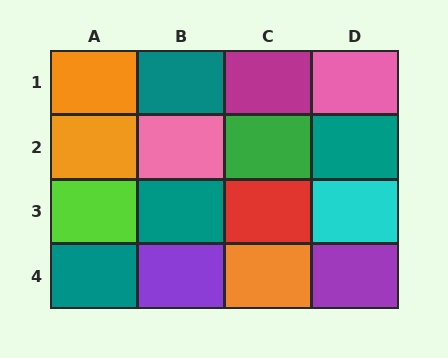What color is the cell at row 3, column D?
Cyan.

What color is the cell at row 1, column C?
Magenta.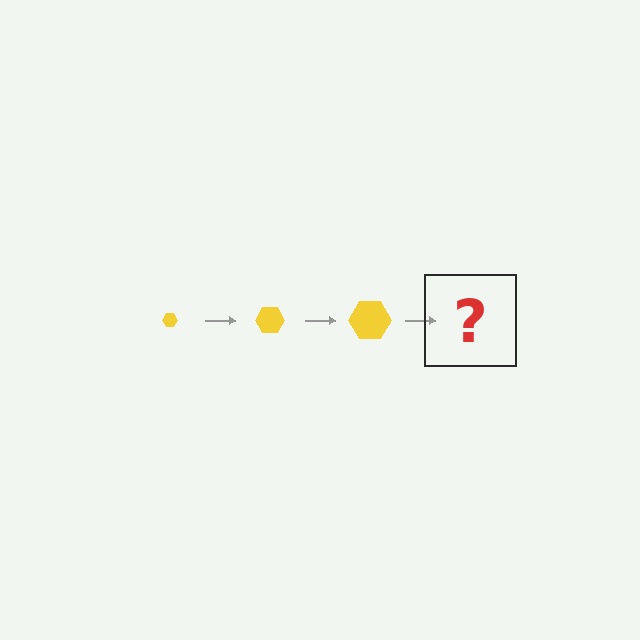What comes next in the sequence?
The next element should be a yellow hexagon, larger than the previous one.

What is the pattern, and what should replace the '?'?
The pattern is that the hexagon gets progressively larger each step. The '?' should be a yellow hexagon, larger than the previous one.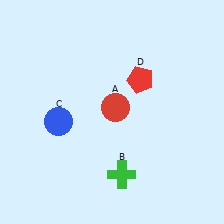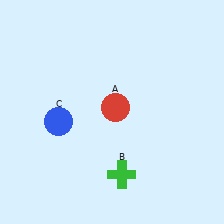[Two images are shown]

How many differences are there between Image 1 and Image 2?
There is 1 difference between the two images.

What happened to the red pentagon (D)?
The red pentagon (D) was removed in Image 2. It was in the top-right area of Image 1.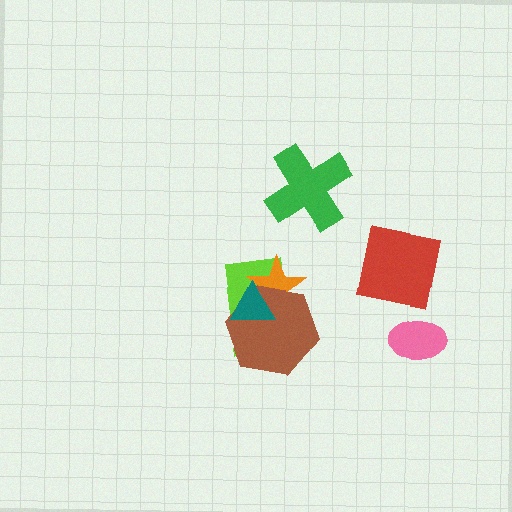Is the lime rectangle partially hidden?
Yes, it is partially covered by another shape.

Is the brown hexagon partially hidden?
Yes, it is partially covered by another shape.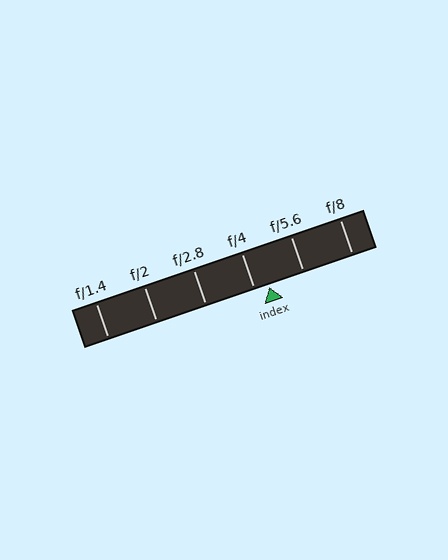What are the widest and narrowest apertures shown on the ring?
The widest aperture shown is f/1.4 and the narrowest is f/8.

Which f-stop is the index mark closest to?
The index mark is closest to f/4.